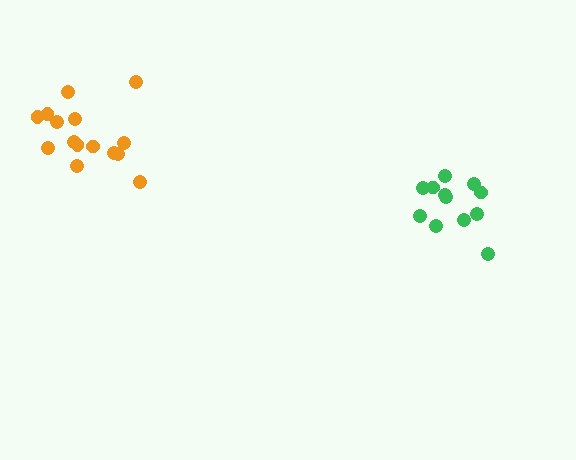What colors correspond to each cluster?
The clusters are colored: green, orange.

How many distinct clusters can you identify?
There are 2 distinct clusters.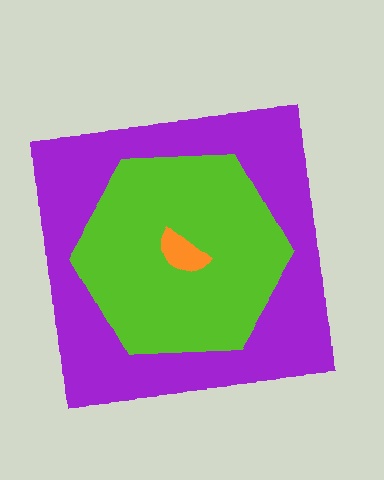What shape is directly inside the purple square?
The lime hexagon.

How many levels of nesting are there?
3.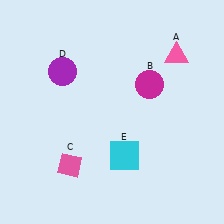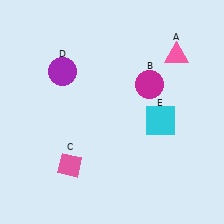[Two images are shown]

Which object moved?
The cyan square (E) moved right.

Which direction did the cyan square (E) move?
The cyan square (E) moved right.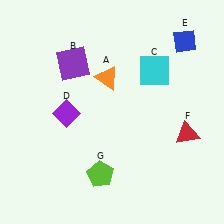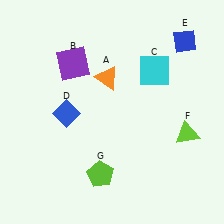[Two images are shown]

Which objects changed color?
D changed from purple to blue. F changed from red to lime.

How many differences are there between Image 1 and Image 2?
There are 2 differences between the two images.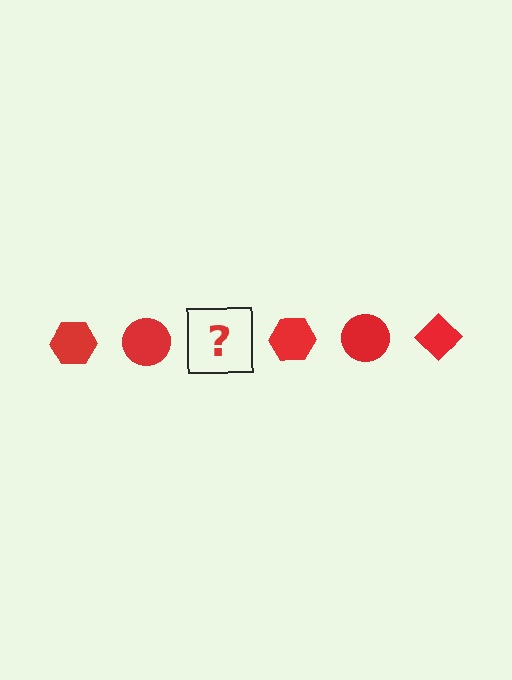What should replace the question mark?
The question mark should be replaced with a red diamond.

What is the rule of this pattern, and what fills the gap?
The rule is that the pattern cycles through hexagon, circle, diamond shapes in red. The gap should be filled with a red diamond.